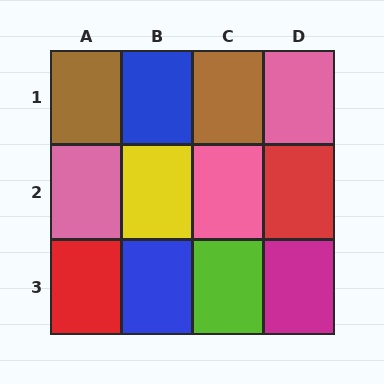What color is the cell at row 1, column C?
Brown.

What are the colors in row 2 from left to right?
Pink, yellow, pink, red.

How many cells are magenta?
1 cell is magenta.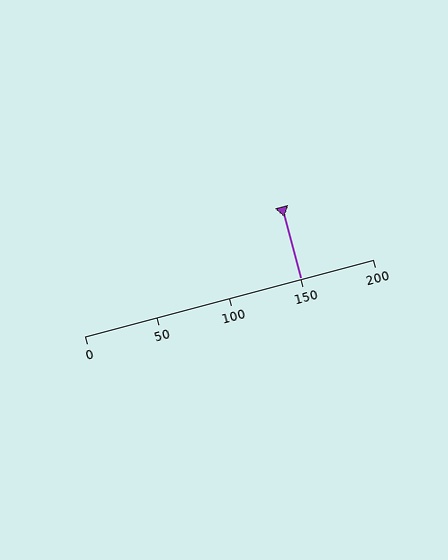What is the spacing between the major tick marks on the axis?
The major ticks are spaced 50 apart.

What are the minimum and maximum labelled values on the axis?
The axis runs from 0 to 200.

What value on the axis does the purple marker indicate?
The marker indicates approximately 150.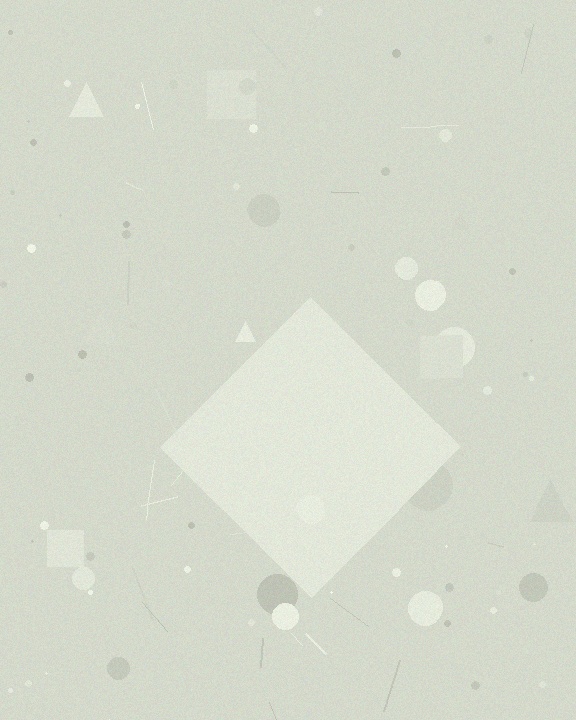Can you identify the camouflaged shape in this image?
The camouflaged shape is a diamond.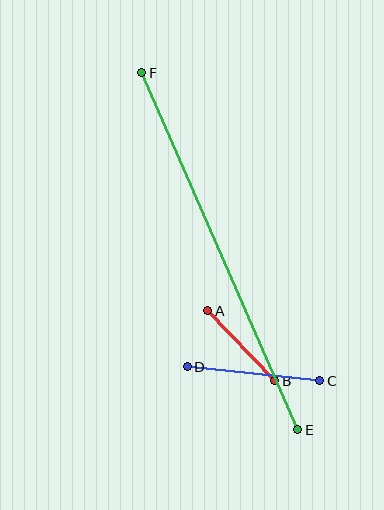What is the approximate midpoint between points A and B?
The midpoint is at approximately (241, 346) pixels.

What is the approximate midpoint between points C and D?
The midpoint is at approximately (253, 374) pixels.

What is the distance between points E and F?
The distance is approximately 390 pixels.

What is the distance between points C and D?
The distance is approximately 133 pixels.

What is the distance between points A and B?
The distance is approximately 97 pixels.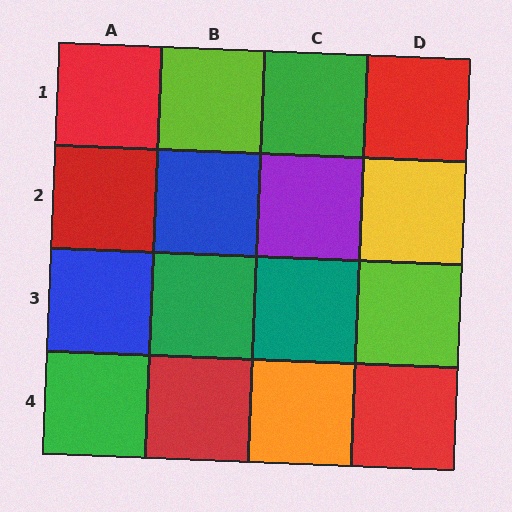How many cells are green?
3 cells are green.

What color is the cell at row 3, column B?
Green.